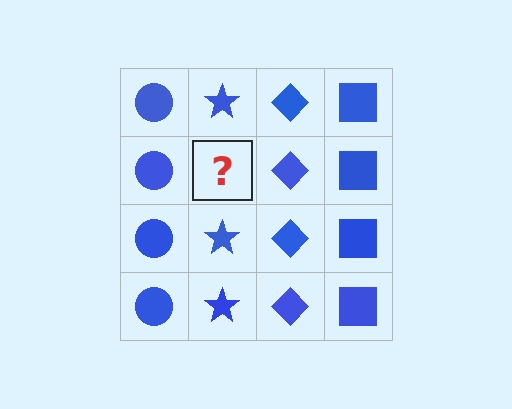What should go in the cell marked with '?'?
The missing cell should contain a blue star.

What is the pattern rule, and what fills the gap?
The rule is that each column has a consistent shape. The gap should be filled with a blue star.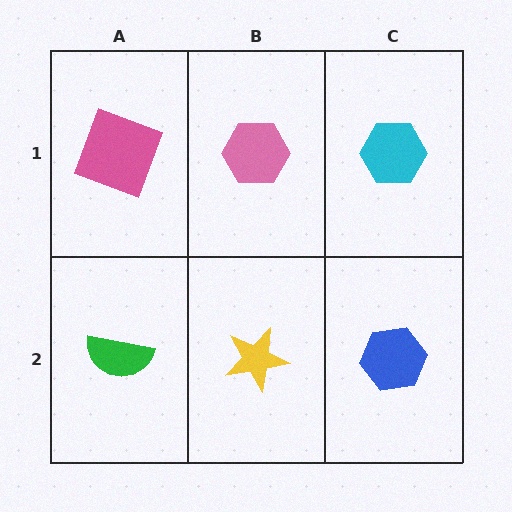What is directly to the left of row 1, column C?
A pink hexagon.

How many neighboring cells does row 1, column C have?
2.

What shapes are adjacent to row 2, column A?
A pink square (row 1, column A), a yellow star (row 2, column B).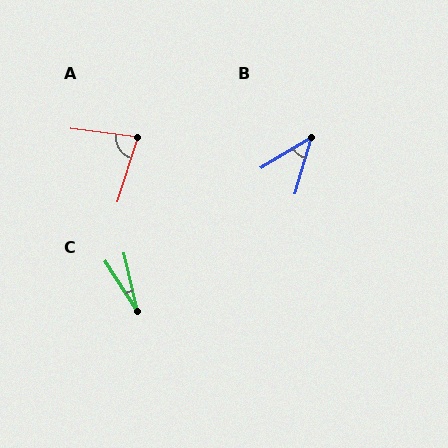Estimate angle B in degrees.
Approximately 43 degrees.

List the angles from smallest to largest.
C (20°), B (43°), A (79°).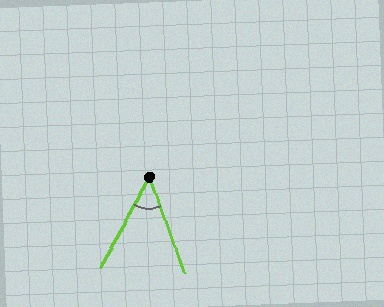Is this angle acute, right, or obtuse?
It is acute.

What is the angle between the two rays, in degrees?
Approximately 48 degrees.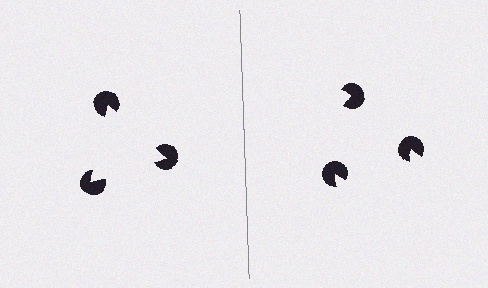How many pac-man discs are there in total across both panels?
6 — 3 on each side.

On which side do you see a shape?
An illusory triangle appears on the left side. On the right side the wedge cuts are rotated, so no coherent shape forms.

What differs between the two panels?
The pac-man discs are positioned identically on both sides; only the wedge orientations differ. On the left they align to a triangle; on the right they are misaligned.